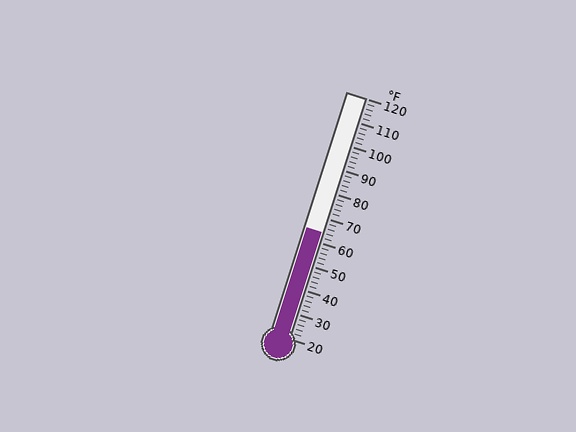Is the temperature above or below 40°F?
The temperature is above 40°F.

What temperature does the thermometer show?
The thermometer shows approximately 64°F.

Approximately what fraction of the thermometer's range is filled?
The thermometer is filled to approximately 45% of its range.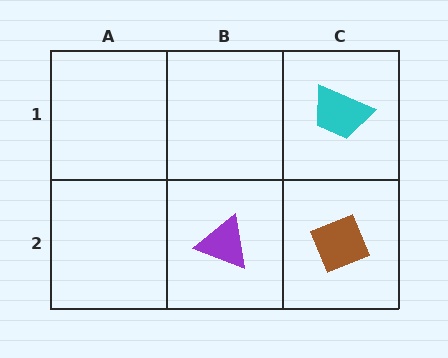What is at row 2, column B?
A purple triangle.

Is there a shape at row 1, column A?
No, that cell is empty.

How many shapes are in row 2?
2 shapes.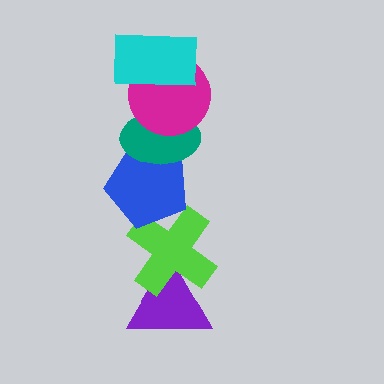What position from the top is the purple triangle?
The purple triangle is 6th from the top.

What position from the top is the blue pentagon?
The blue pentagon is 4th from the top.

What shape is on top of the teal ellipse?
The magenta circle is on top of the teal ellipse.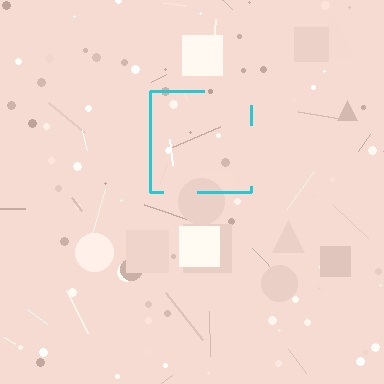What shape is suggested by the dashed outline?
The dashed outline suggests a square.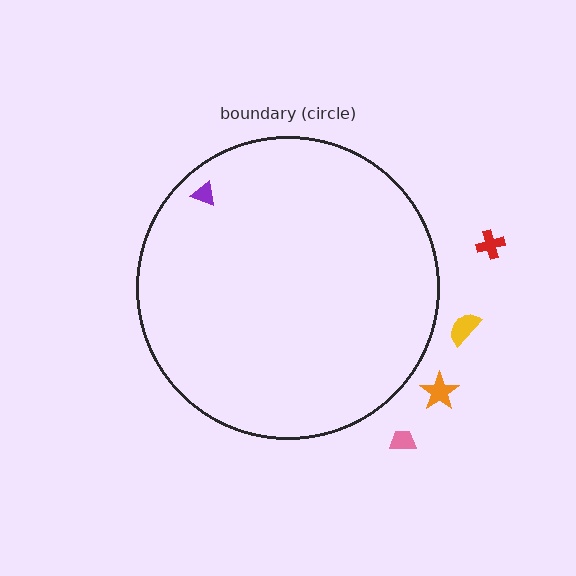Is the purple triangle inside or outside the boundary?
Inside.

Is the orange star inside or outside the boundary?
Outside.